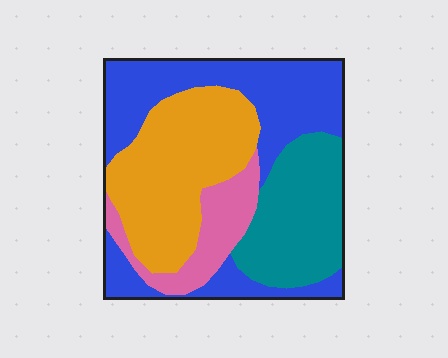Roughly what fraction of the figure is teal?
Teal covers around 20% of the figure.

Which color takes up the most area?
Blue, at roughly 35%.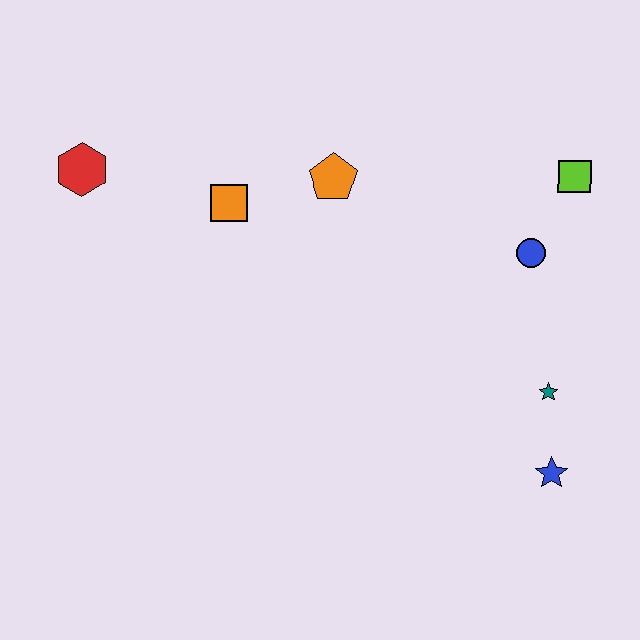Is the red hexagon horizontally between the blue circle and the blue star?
No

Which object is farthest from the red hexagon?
The blue star is farthest from the red hexagon.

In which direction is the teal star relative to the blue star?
The teal star is above the blue star.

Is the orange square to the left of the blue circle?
Yes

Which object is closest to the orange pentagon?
The orange square is closest to the orange pentagon.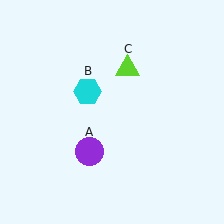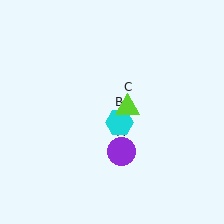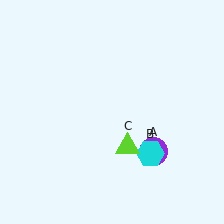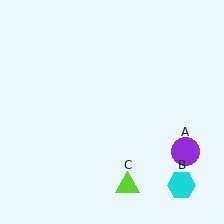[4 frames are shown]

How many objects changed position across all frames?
3 objects changed position: purple circle (object A), cyan hexagon (object B), lime triangle (object C).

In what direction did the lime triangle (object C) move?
The lime triangle (object C) moved down.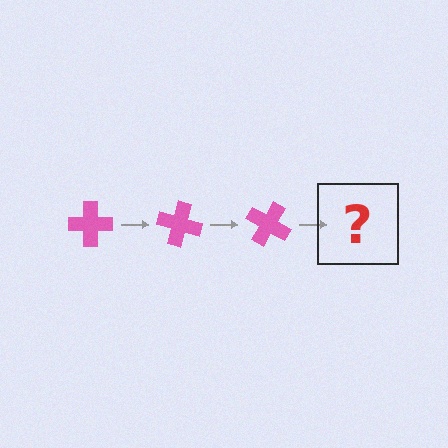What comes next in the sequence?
The next element should be a pink cross rotated 45 degrees.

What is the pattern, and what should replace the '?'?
The pattern is that the cross rotates 15 degrees each step. The '?' should be a pink cross rotated 45 degrees.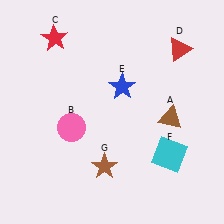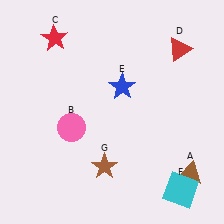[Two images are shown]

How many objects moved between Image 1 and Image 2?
2 objects moved between the two images.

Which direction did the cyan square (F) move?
The cyan square (F) moved down.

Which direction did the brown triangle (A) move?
The brown triangle (A) moved down.